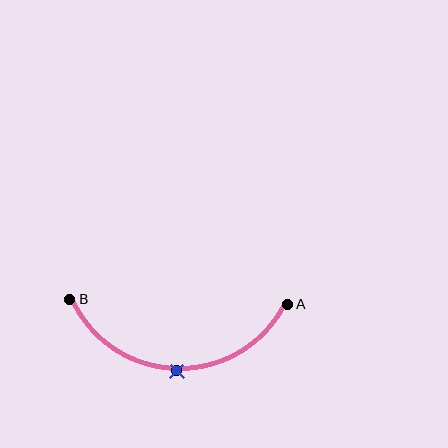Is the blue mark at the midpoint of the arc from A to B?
Yes. The blue mark lies on the arc at equal arc-length from both A and B — it is the arc midpoint.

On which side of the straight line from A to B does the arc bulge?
The arc bulges below the straight line connecting A and B.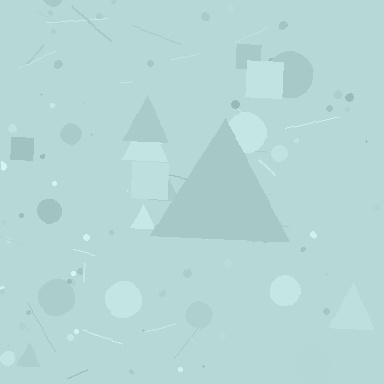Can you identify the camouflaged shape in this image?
The camouflaged shape is a triangle.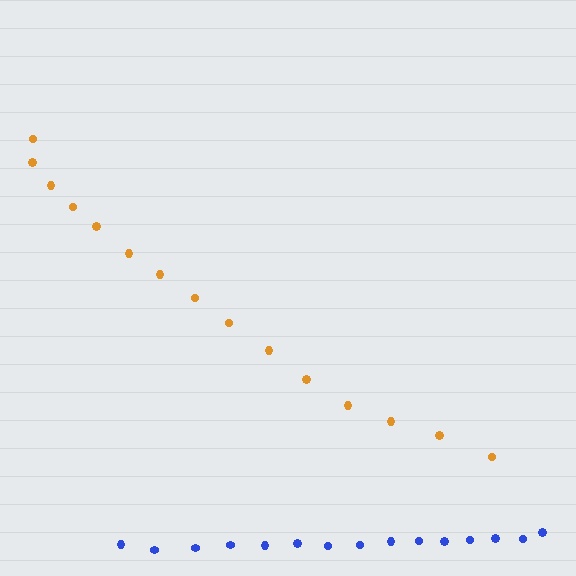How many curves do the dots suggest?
There are 2 distinct paths.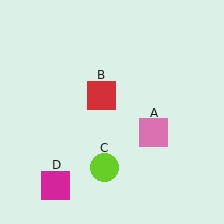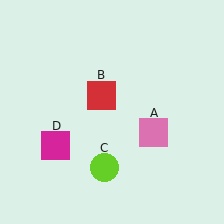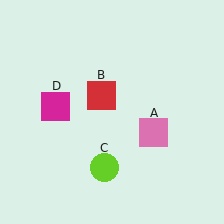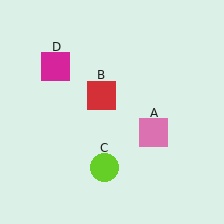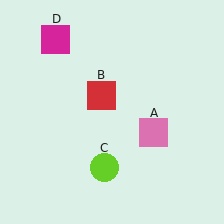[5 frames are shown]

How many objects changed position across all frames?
1 object changed position: magenta square (object D).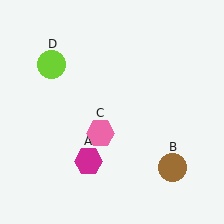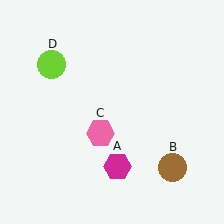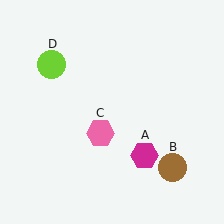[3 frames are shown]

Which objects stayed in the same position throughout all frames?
Brown circle (object B) and pink hexagon (object C) and lime circle (object D) remained stationary.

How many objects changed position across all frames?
1 object changed position: magenta hexagon (object A).